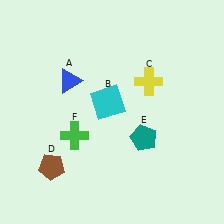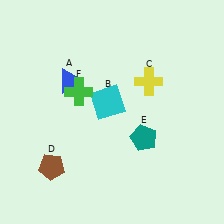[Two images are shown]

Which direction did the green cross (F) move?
The green cross (F) moved up.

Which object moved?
The green cross (F) moved up.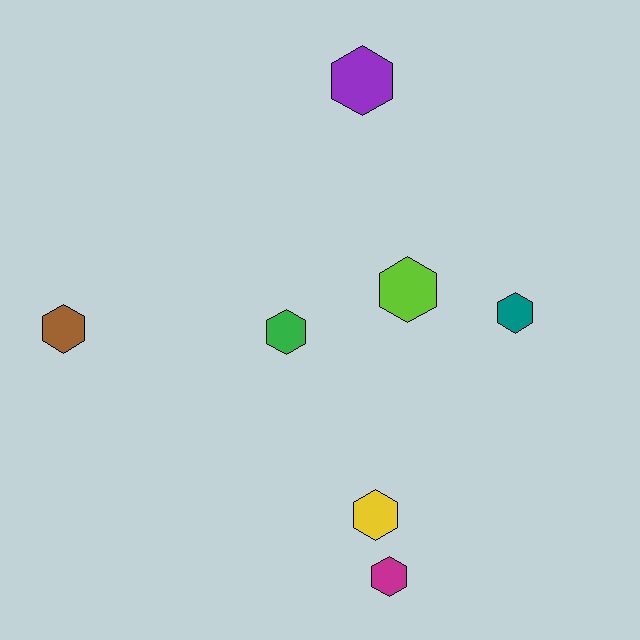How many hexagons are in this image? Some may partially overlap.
There are 7 hexagons.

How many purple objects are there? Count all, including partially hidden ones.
There is 1 purple object.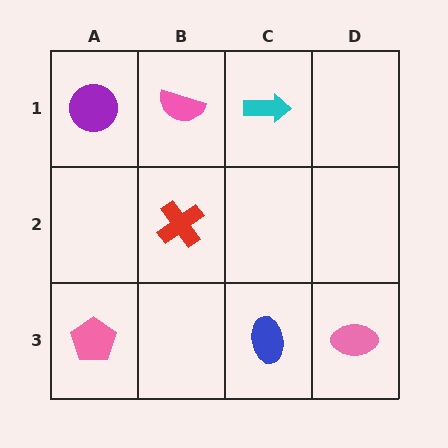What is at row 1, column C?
A cyan arrow.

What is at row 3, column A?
A pink pentagon.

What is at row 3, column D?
A pink ellipse.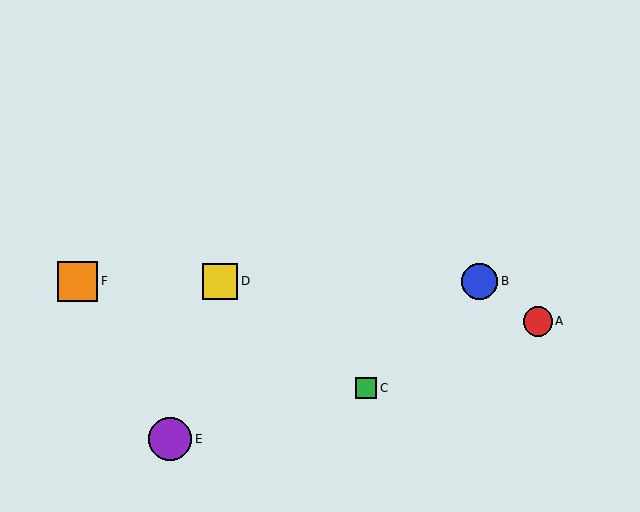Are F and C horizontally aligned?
No, F is at y≈281 and C is at y≈388.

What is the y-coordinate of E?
Object E is at y≈439.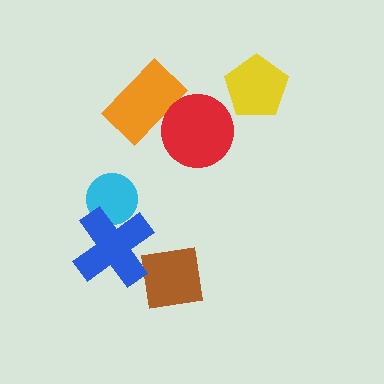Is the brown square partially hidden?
Yes, it is partially covered by another shape.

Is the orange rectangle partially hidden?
Yes, it is partially covered by another shape.